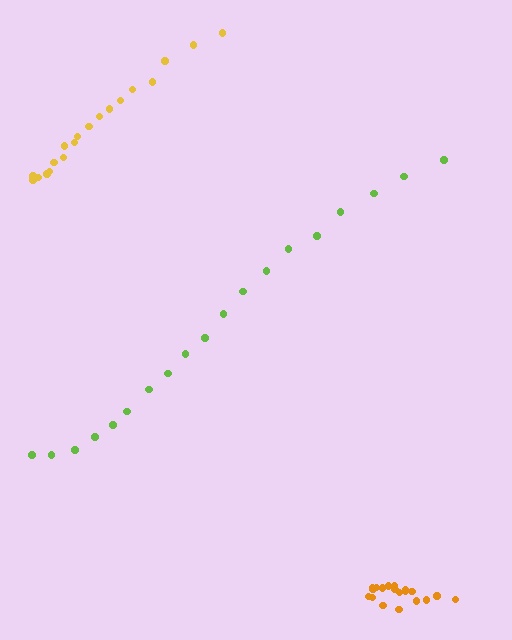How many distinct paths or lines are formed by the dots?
There are 3 distinct paths.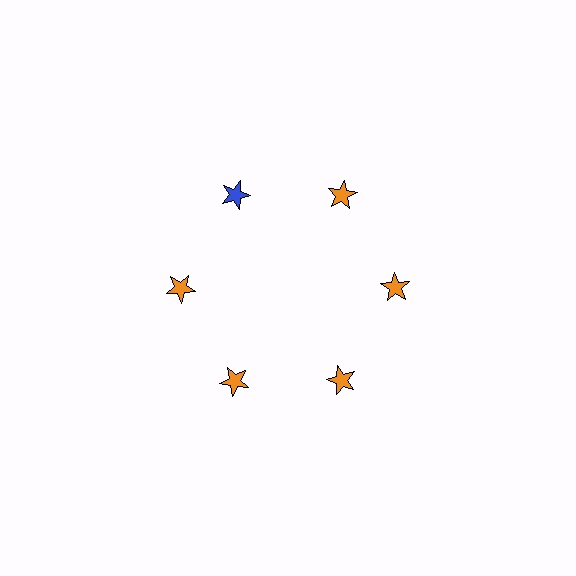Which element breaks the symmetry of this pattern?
The blue star at roughly the 11 o'clock position breaks the symmetry. All other shapes are orange stars.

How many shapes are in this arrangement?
There are 6 shapes arranged in a ring pattern.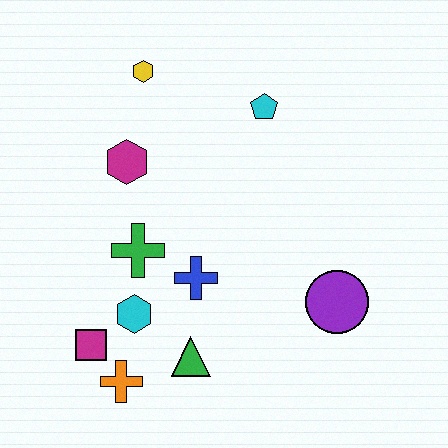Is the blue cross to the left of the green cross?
No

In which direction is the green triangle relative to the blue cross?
The green triangle is below the blue cross.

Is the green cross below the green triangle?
No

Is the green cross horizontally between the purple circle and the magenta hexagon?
Yes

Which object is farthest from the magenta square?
The cyan pentagon is farthest from the magenta square.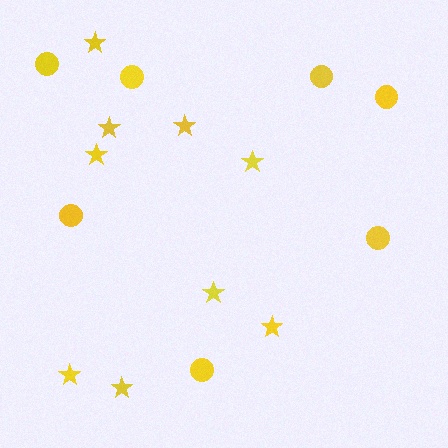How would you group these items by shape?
There are 2 groups: one group of stars (9) and one group of circles (7).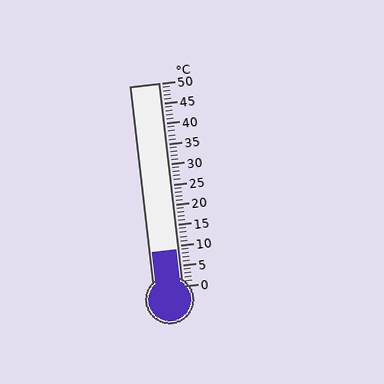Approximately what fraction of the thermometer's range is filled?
The thermometer is filled to approximately 20% of its range.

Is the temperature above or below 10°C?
The temperature is below 10°C.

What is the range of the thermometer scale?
The thermometer scale ranges from 0°C to 50°C.